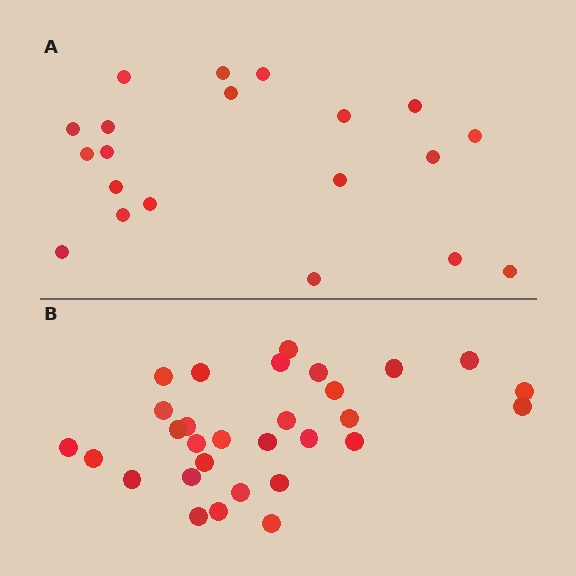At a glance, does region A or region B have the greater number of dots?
Region B (the bottom region) has more dots.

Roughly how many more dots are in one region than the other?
Region B has roughly 10 or so more dots than region A.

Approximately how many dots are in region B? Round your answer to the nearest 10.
About 30 dots.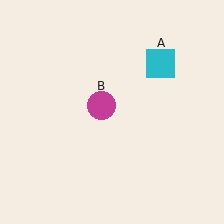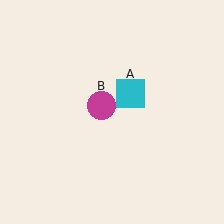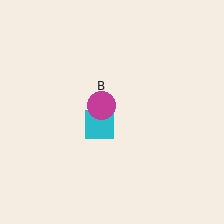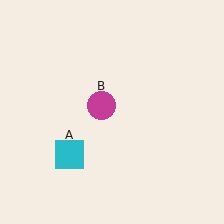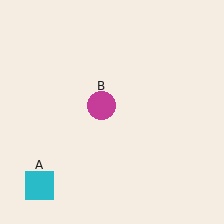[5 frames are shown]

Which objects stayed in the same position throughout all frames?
Magenta circle (object B) remained stationary.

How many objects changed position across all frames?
1 object changed position: cyan square (object A).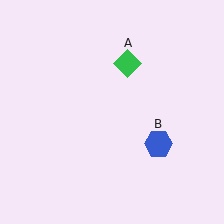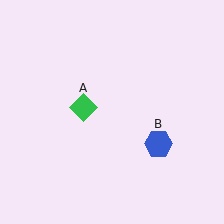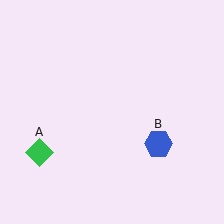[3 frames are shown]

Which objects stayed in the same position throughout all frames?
Blue hexagon (object B) remained stationary.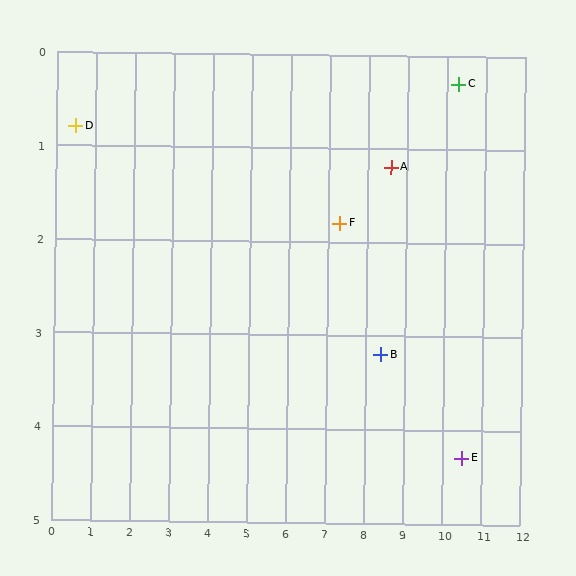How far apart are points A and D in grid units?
Points A and D are about 8.1 grid units apart.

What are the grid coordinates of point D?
Point D is at approximately (0.5, 0.8).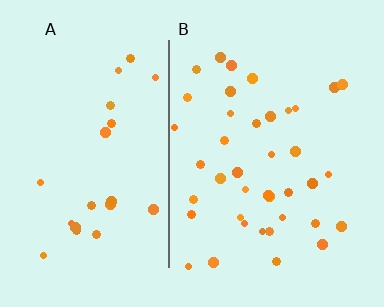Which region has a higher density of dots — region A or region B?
B (the right).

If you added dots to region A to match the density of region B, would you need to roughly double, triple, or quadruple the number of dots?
Approximately double.